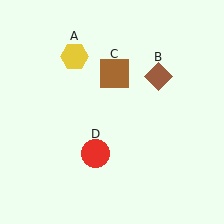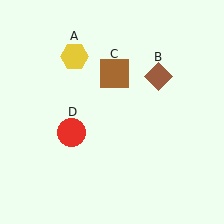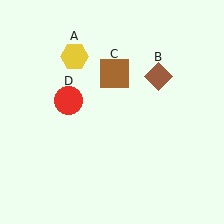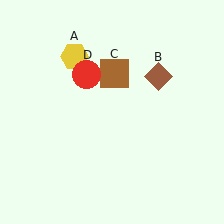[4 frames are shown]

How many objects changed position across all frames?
1 object changed position: red circle (object D).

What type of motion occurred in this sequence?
The red circle (object D) rotated clockwise around the center of the scene.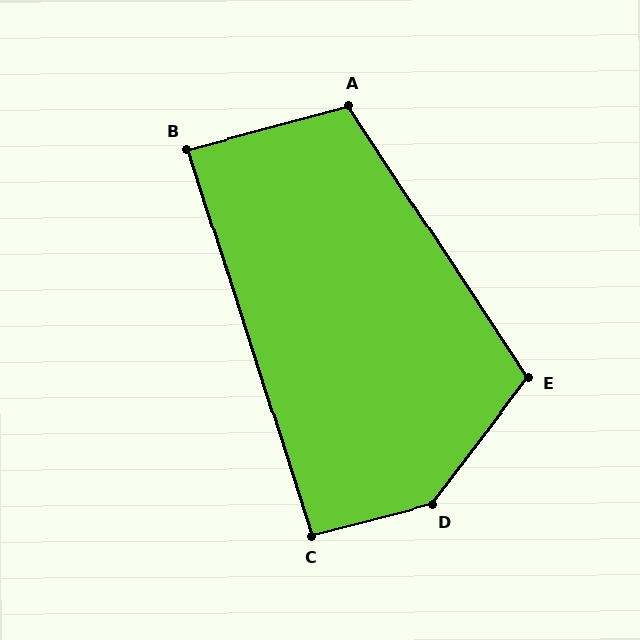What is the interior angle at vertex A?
Approximately 108 degrees (obtuse).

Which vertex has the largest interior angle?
D, at approximately 142 degrees.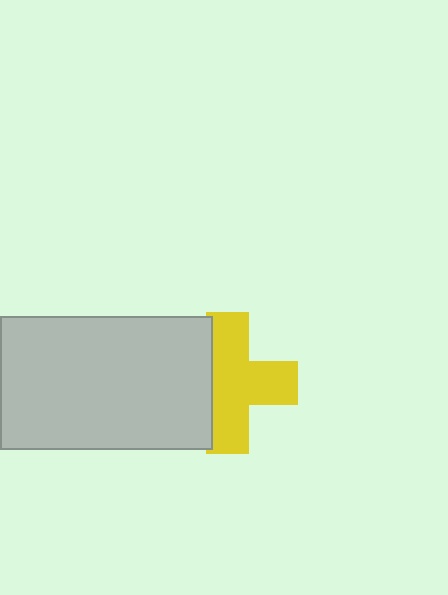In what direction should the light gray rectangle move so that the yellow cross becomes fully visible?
The light gray rectangle should move left. That is the shortest direction to clear the overlap and leave the yellow cross fully visible.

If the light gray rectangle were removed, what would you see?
You would see the complete yellow cross.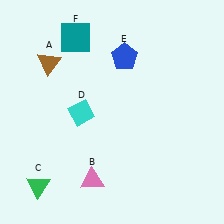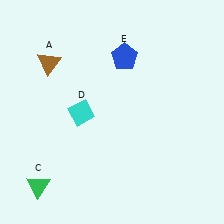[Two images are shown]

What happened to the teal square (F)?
The teal square (F) was removed in Image 2. It was in the top-left area of Image 1.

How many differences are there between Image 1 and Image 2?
There are 2 differences between the two images.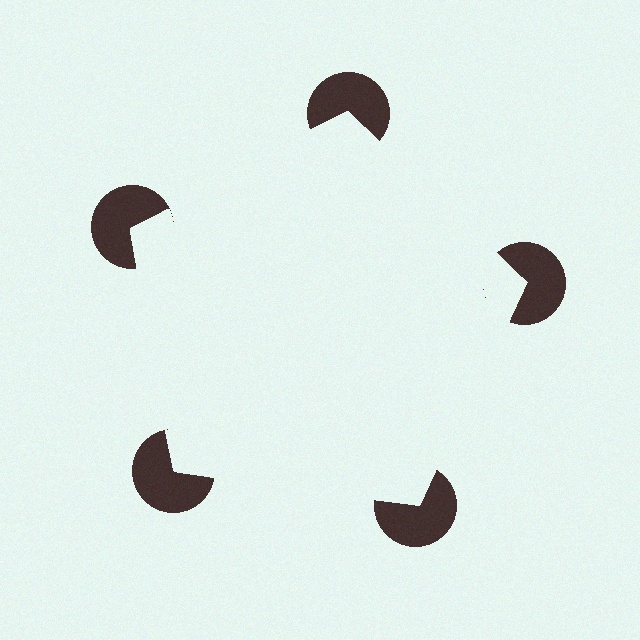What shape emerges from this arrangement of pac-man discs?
An illusory pentagon — its edges are inferred from the aligned wedge cuts in the pac-man discs, not physically drawn.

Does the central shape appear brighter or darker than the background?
It typically appears slightly brighter than the background, even though no actual brightness change is drawn.